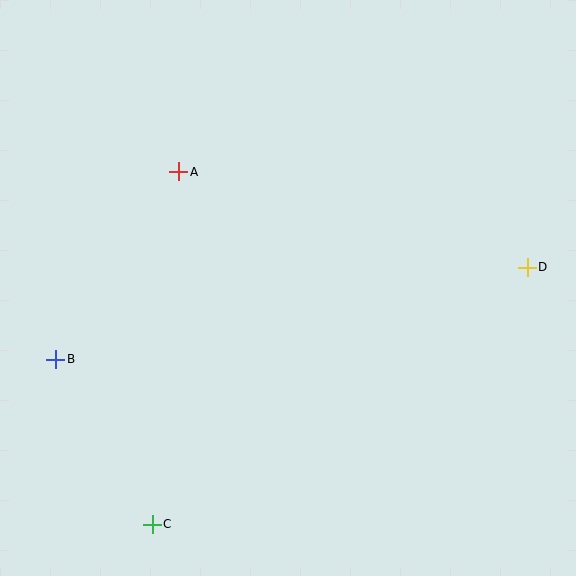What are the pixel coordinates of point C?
Point C is at (152, 524).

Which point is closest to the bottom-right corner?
Point D is closest to the bottom-right corner.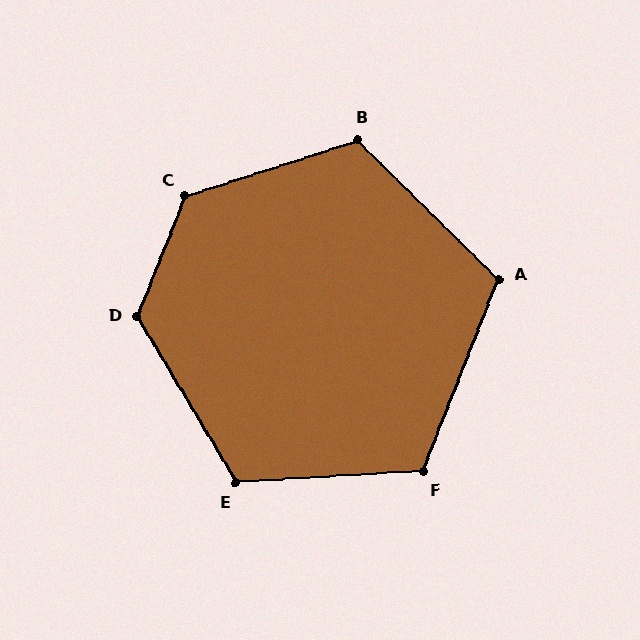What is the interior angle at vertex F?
Approximately 115 degrees (obtuse).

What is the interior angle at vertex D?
Approximately 127 degrees (obtuse).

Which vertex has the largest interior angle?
C, at approximately 130 degrees.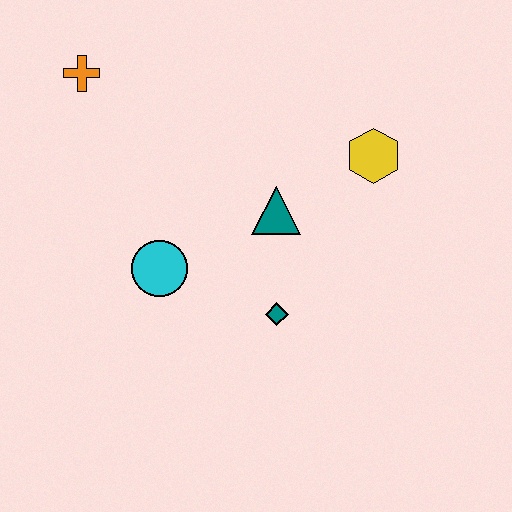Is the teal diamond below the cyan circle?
Yes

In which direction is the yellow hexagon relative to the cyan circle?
The yellow hexagon is to the right of the cyan circle.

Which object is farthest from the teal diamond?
The orange cross is farthest from the teal diamond.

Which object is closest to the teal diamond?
The teal triangle is closest to the teal diamond.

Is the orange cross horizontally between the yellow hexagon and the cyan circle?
No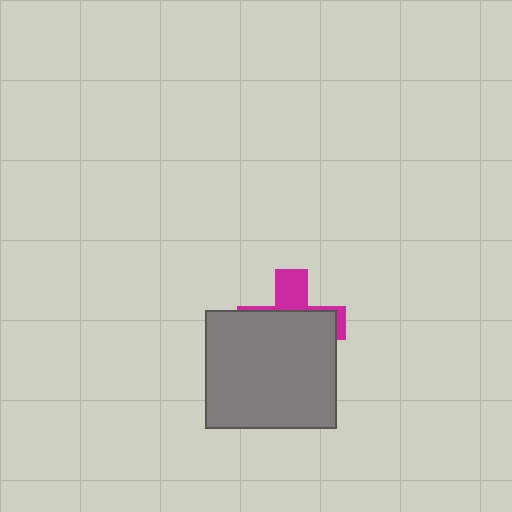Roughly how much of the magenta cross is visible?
A small part of it is visible (roughly 30%).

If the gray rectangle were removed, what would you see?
You would see the complete magenta cross.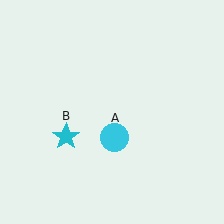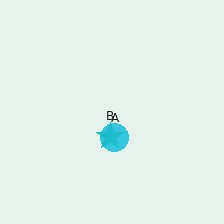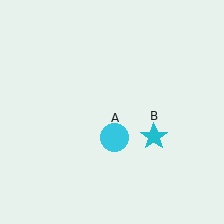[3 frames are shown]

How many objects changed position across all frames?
1 object changed position: cyan star (object B).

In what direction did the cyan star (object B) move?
The cyan star (object B) moved right.